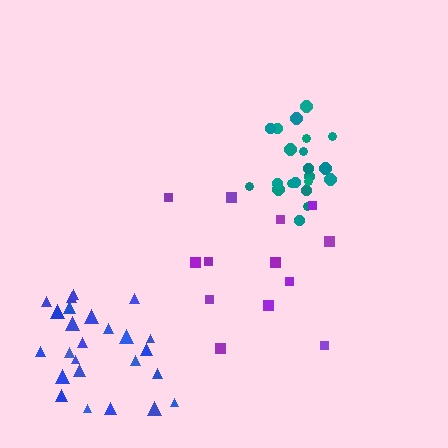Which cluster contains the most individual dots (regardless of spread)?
Blue (25).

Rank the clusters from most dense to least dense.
teal, blue, purple.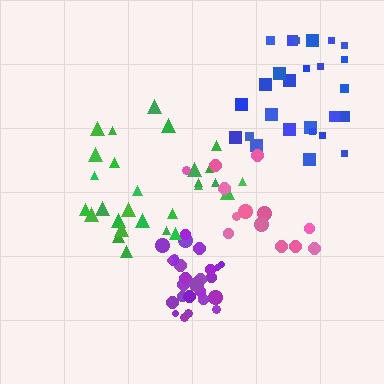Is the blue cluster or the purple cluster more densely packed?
Purple.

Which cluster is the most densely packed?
Purple.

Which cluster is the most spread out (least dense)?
Pink.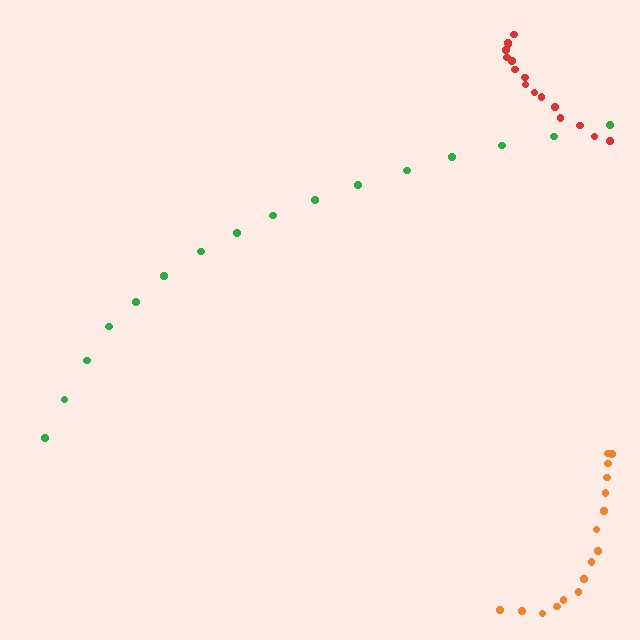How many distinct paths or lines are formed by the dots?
There are 3 distinct paths.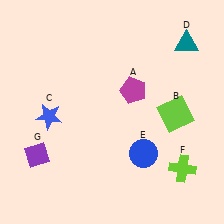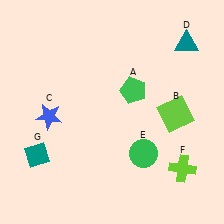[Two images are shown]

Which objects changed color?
A changed from magenta to green. E changed from blue to green. G changed from purple to teal.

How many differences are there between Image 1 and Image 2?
There are 3 differences between the two images.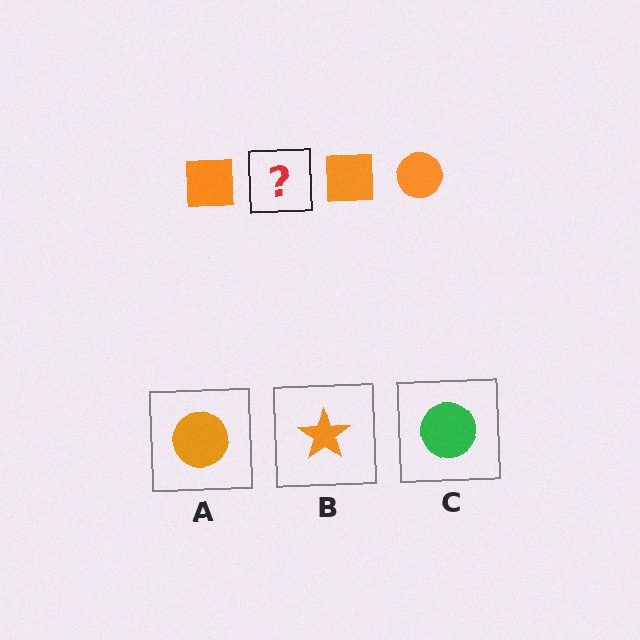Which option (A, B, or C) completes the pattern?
A.